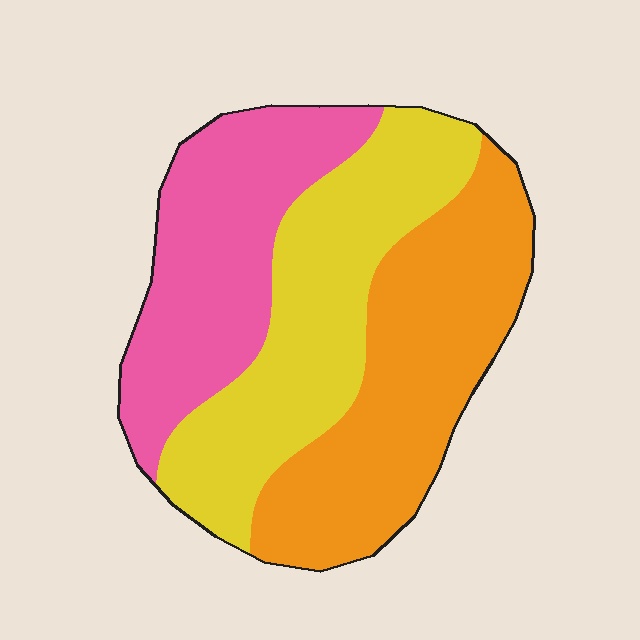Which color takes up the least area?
Pink, at roughly 30%.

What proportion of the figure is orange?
Orange covers roughly 35% of the figure.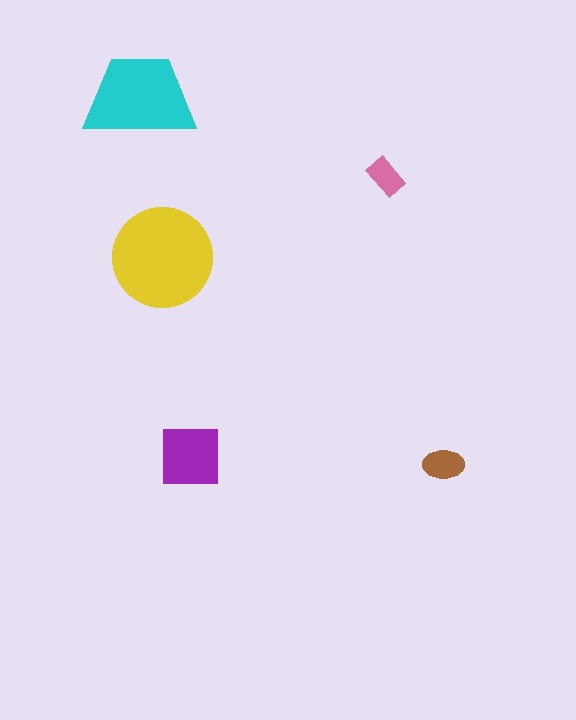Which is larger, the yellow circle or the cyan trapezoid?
The yellow circle.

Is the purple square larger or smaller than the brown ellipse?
Larger.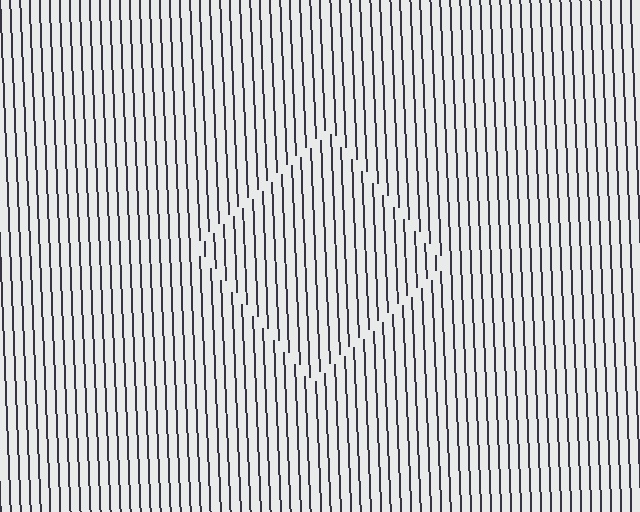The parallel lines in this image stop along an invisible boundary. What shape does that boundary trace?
An illusory square. The interior of the shape contains the same grating, shifted by half a period — the contour is defined by the phase discontinuity where line-ends from the inner and outer gratings abut.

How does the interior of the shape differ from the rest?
The interior of the shape contains the same grating, shifted by half a period — the contour is defined by the phase discontinuity where line-ends from the inner and outer gratings abut.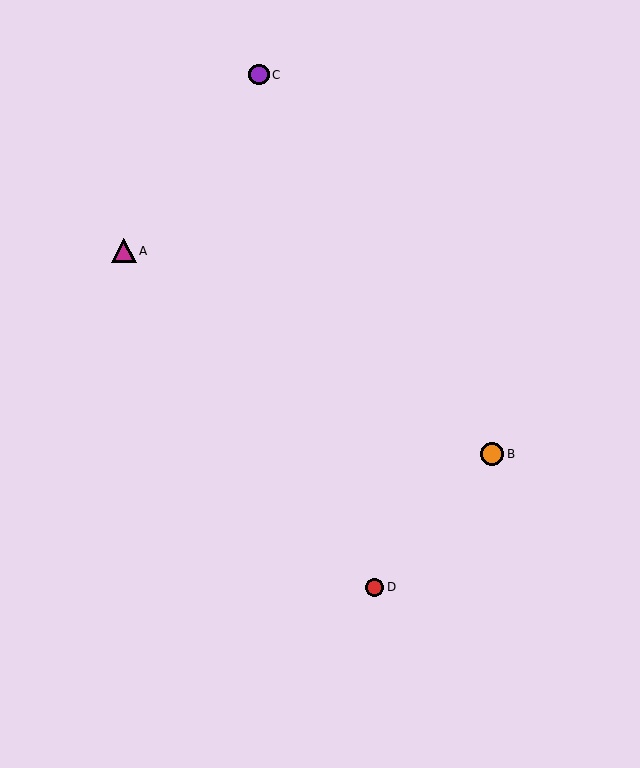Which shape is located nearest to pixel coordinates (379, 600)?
The red circle (labeled D) at (375, 587) is nearest to that location.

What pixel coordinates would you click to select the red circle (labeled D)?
Click at (375, 587) to select the red circle D.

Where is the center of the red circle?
The center of the red circle is at (375, 587).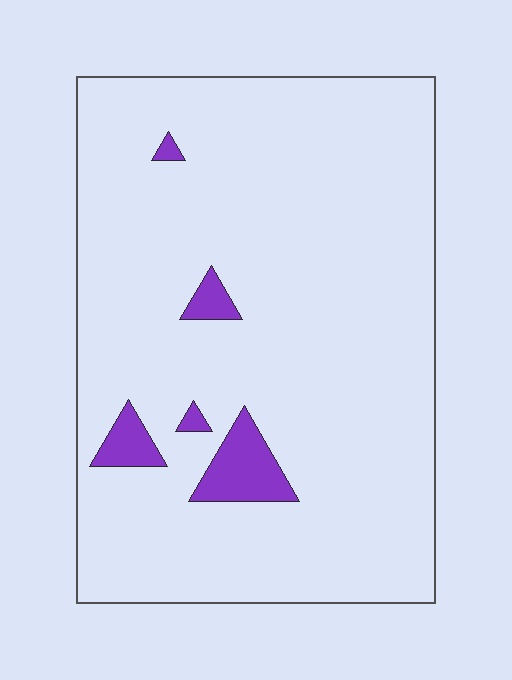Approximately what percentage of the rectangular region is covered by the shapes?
Approximately 5%.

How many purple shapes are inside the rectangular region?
5.